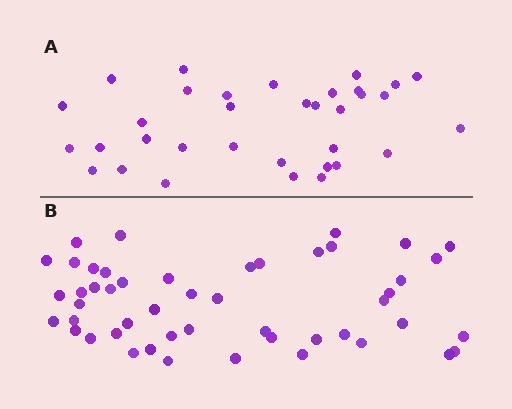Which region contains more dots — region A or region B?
Region B (the bottom region) has more dots.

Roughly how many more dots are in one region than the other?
Region B has approximately 15 more dots than region A.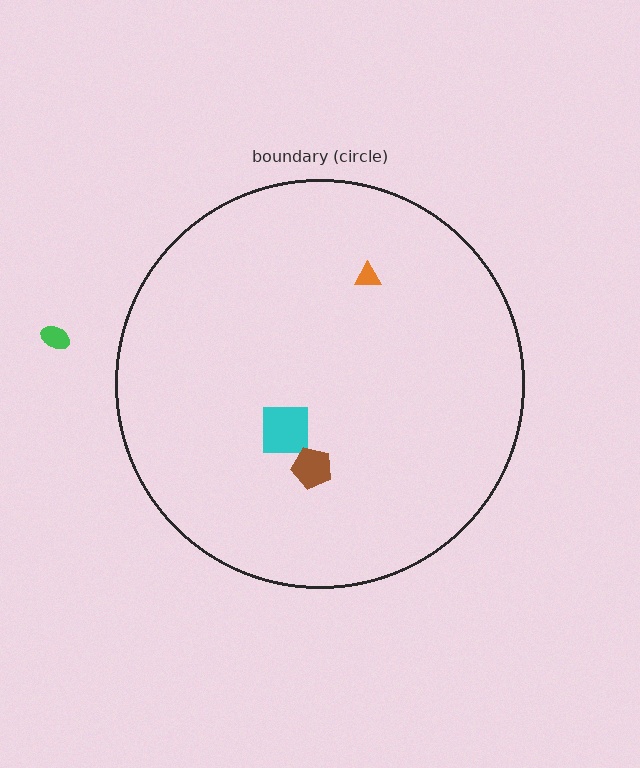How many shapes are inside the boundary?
3 inside, 1 outside.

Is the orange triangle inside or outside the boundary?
Inside.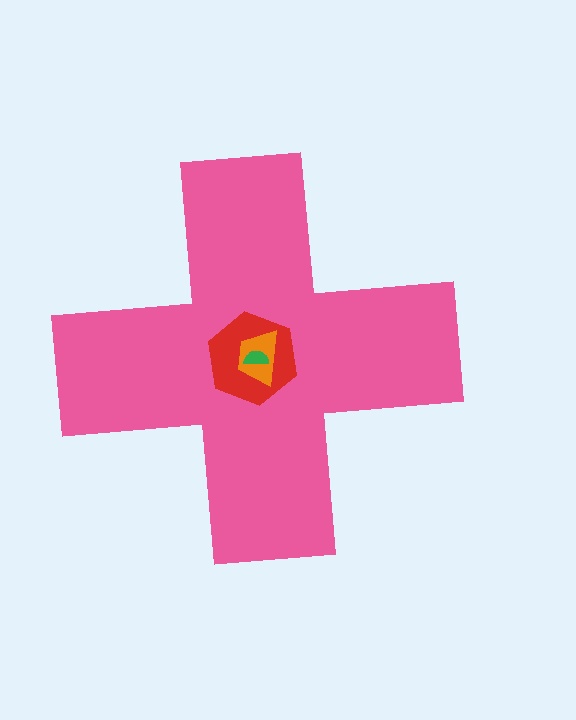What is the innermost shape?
The green semicircle.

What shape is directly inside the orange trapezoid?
The green semicircle.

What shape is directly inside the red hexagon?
The orange trapezoid.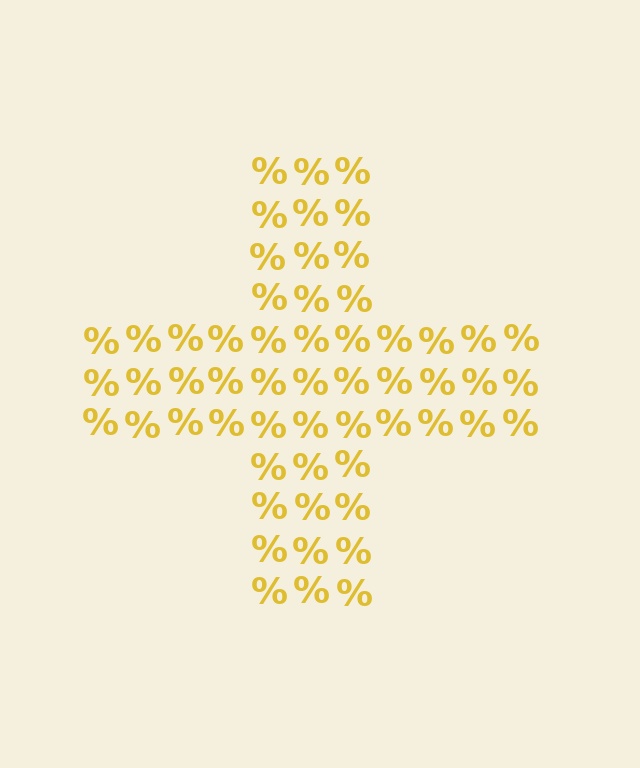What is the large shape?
The large shape is a cross.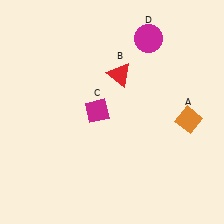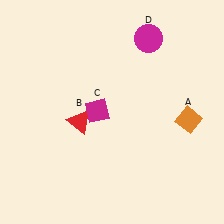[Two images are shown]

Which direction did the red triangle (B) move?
The red triangle (B) moved down.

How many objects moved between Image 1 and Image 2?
1 object moved between the two images.